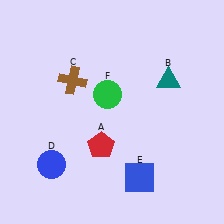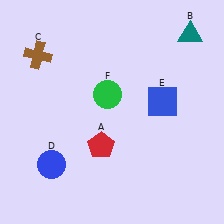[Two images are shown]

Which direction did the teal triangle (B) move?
The teal triangle (B) moved up.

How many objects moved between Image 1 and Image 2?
3 objects moved between the two images.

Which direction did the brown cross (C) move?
The brown cross (C) moved left.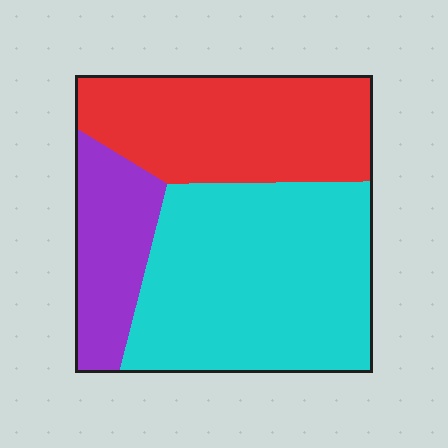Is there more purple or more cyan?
Cyan.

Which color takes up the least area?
Purple, at roughly 15%.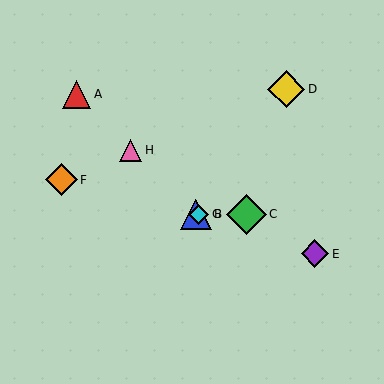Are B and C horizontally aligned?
Yes, both are at y≈214.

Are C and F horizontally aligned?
No, C is at y≈214 and F is at y≈180.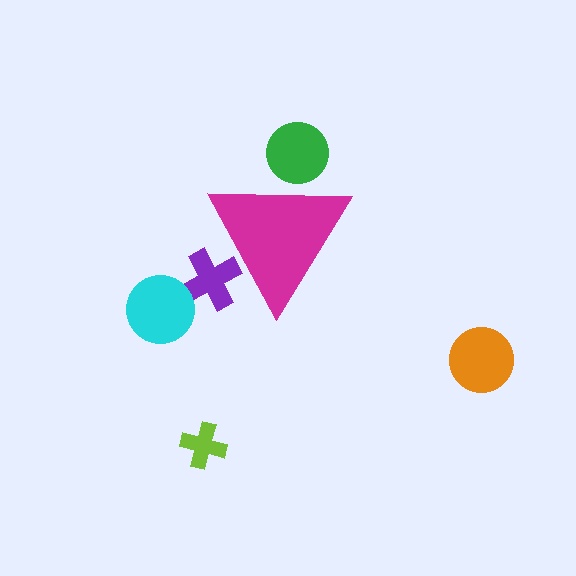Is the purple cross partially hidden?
Yes, the purple cross is partially hidden behind the magenta triangle.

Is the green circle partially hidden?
Yes, the green circle is partially hidden behind the magenta triangle.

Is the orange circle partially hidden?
No, the orange circle is fully visible.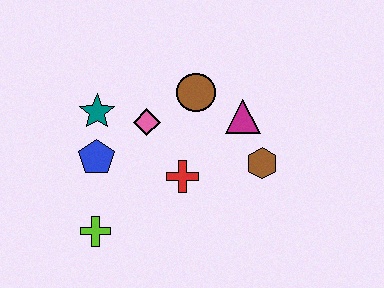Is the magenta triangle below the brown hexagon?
No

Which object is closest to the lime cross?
The blue pentagon is closest to the lime cross.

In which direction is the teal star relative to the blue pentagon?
The teal star is above the blue pentagon.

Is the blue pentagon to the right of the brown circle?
No